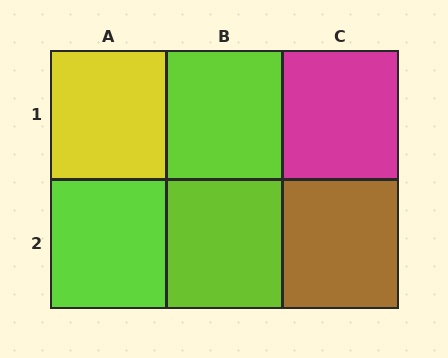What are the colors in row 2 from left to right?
Lime, lime, brown.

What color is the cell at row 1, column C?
Magenta.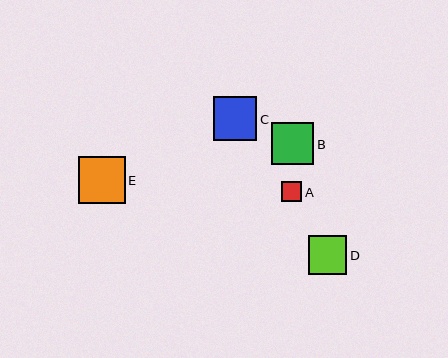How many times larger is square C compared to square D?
Square C is approximately 1.1 times the size of square D.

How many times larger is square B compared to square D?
Square B is approximately 1.1 times the size of square D.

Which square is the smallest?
Square A is the smallest with a size of approximately 20 pixels.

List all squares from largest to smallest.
From largest to smallest: E, C, B, D, A.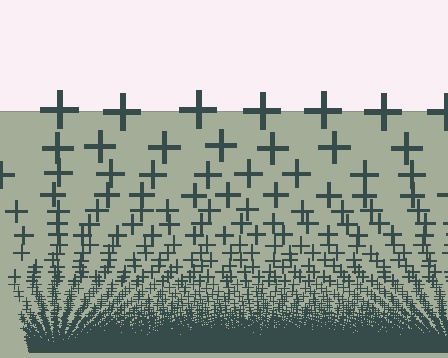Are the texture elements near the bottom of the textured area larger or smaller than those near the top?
Smaller. The gradient is inverted — elements near the bottom are smaller and denser.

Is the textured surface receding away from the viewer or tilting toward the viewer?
The surface appears to tilt toward the viewer. Texture elements get larger and sparser toward the top.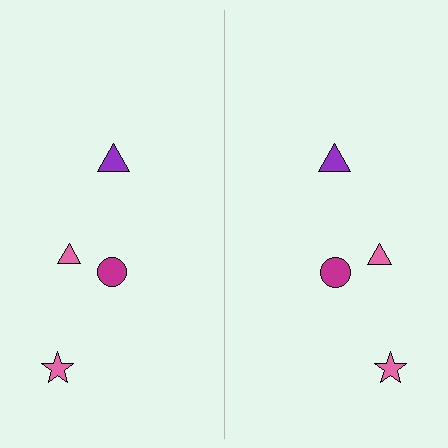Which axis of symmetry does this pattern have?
The pattern has a vertical axis of symmetry running through the center of the image.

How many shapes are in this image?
There are 8 shapes in this image.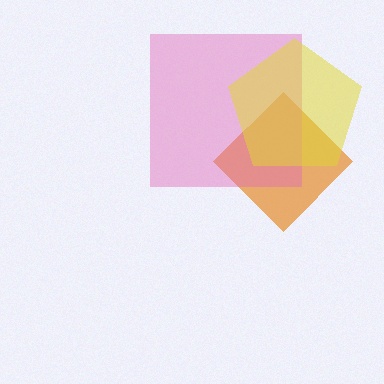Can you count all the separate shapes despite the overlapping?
Yes, there are 3 separate shapes.